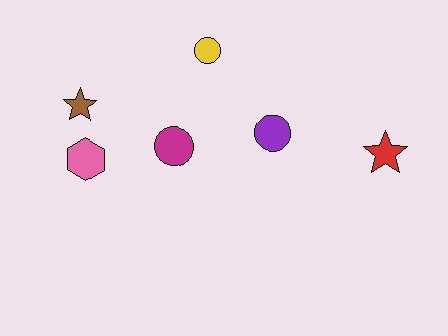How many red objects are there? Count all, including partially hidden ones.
There is 1 red object.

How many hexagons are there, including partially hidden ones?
There is 1 hexagon.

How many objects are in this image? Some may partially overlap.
There are 6 objects.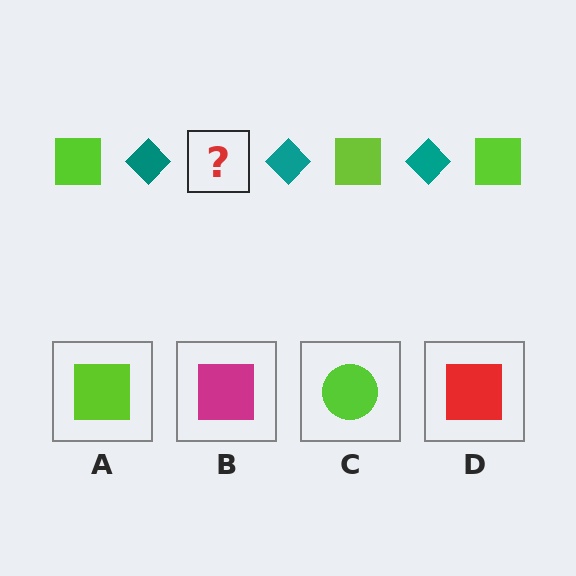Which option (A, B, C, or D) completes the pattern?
A.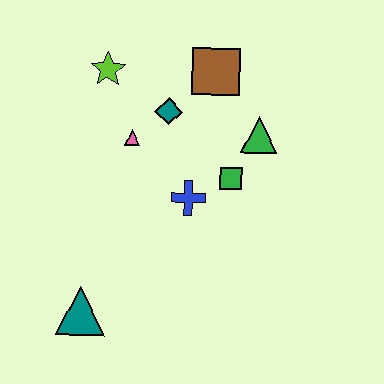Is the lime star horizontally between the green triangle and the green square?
No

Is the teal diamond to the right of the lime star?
Yes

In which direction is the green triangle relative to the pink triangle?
The green triangle is to the right of the pink triangle.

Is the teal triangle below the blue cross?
Yes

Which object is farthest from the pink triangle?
The teal triangle is farthest from the pink triangle.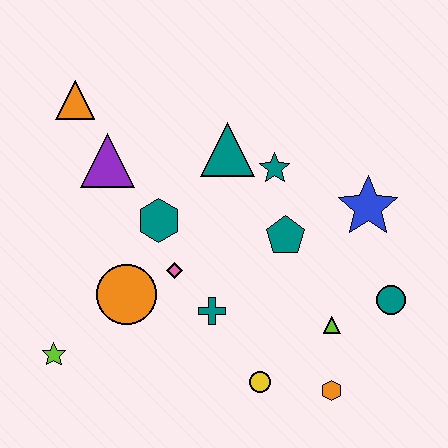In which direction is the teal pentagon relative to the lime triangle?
The teal pentagon is above the lime triangle.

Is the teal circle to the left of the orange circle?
No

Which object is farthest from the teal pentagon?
The lime star is farthest from the teal pentagon.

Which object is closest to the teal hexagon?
The pink diamond is closest to the teal hexagon.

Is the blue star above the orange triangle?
No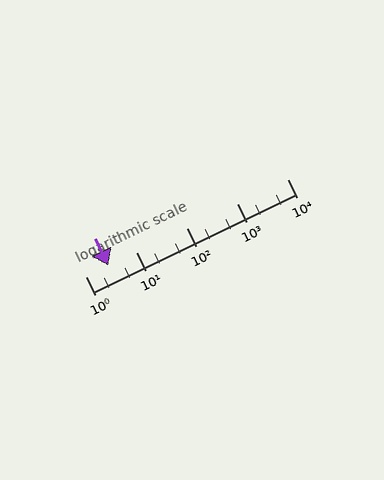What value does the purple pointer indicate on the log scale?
The pointer indicates approximately 2.8.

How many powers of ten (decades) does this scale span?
The scale spans 4 decades, from 1 to 10000.